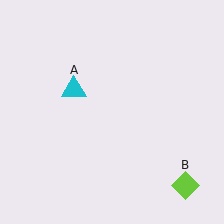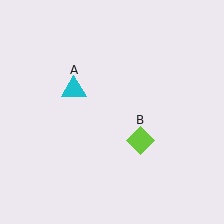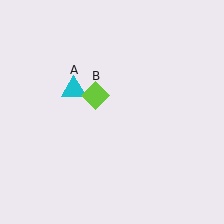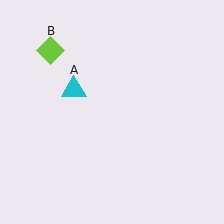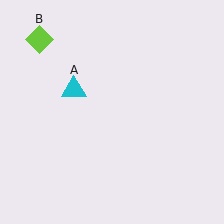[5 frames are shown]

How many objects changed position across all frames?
1 object changed position: lime diamond (object B).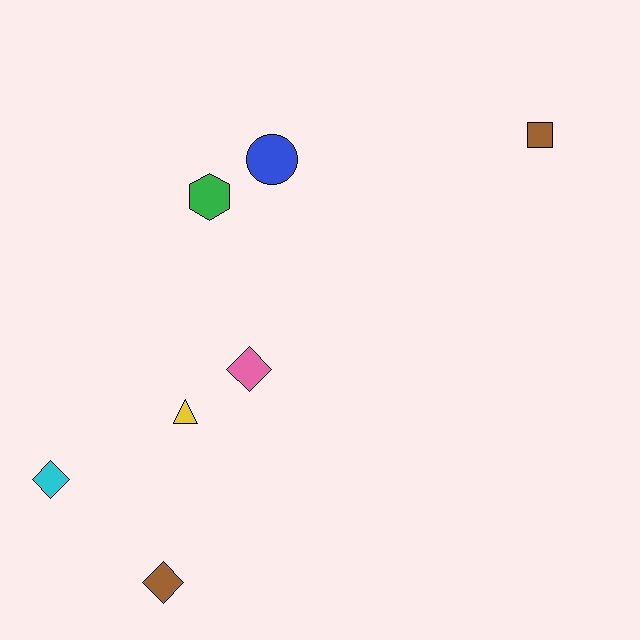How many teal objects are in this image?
There are no teal objects.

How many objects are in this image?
There are 7 objects.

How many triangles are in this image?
There is 1 triangle.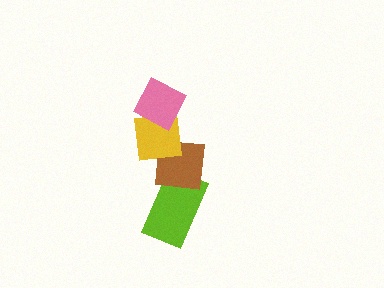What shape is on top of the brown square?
The yellow square is on top of the brown square.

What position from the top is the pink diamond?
The pink diamond is 1st from the top.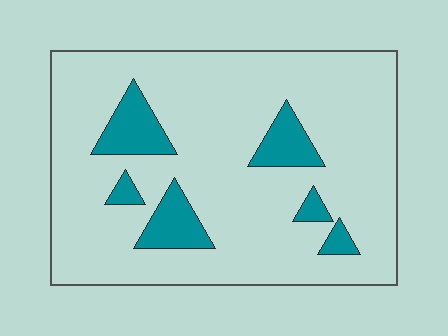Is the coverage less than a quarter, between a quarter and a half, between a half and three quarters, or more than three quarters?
Less than a quarter.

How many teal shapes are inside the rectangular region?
6.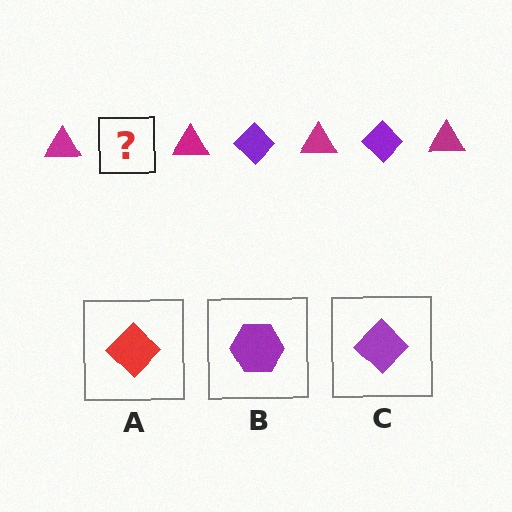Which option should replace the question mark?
Option C.